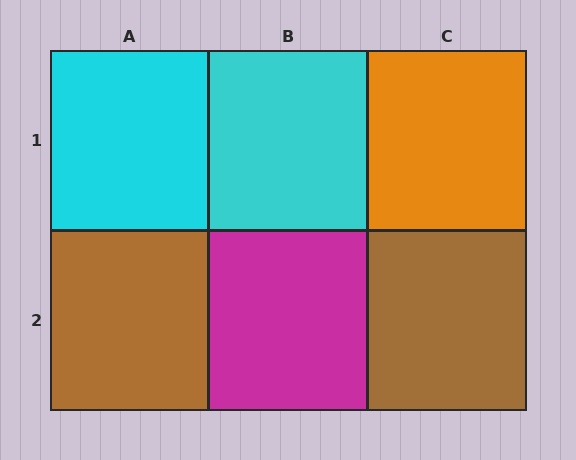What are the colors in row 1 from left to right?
Cyan, cyan, orange.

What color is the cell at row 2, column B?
Magenta.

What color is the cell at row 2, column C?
Brown.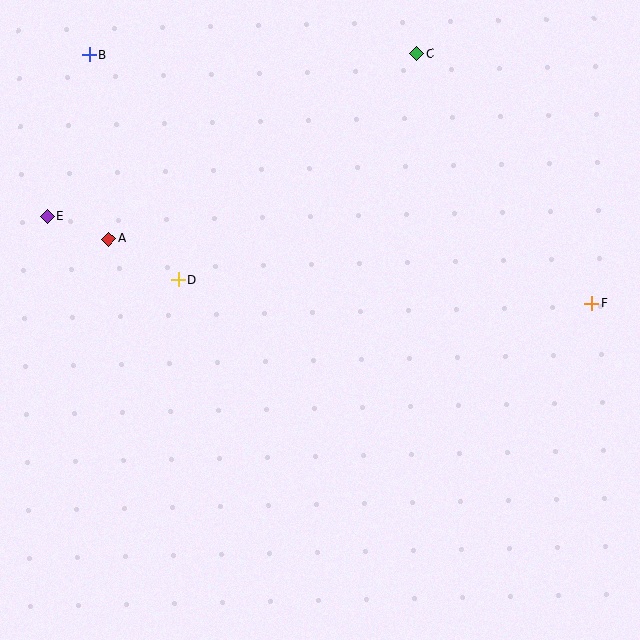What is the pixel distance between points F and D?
The distance between F and D is 414 pixels.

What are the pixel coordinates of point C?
Point C is at (417, 54).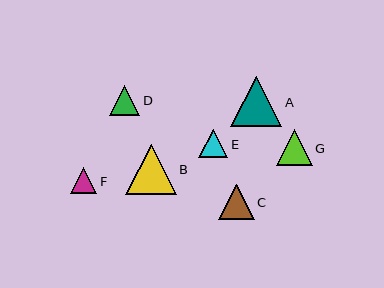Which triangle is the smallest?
Triangle F is the smallest with a size of approximately 26 pixels.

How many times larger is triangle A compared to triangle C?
Triangle A is approximately 1.4 times the size of triangle C.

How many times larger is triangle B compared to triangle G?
Triangle B is approximately 1.4 times the size of triangle G.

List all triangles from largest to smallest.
From largest to smallest: A, B, G, C, D, E, F.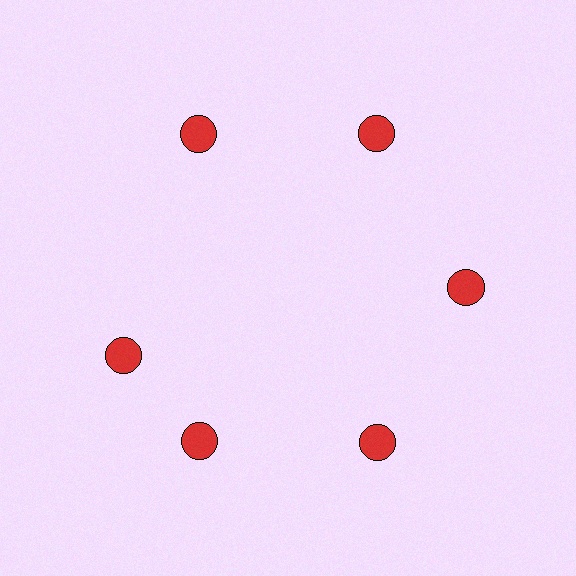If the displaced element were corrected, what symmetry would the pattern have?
It would have 6-fold rotational symmetry — the pattern would map onto itself every 60 degrees.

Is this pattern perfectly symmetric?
No. The 6 red circles are arranged in a ring, but one element near the 9 o'clock position is rotated out of alignment along the ring, breaking the 6-fold rotational symmetry.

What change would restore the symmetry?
The symmetry would be restored by rotating it back into even spacing with its neighbors so that all 6 circles sit at equal angles and equal distance from the center.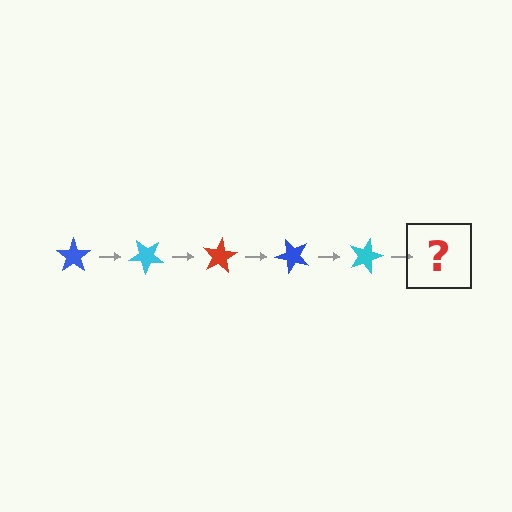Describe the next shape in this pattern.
It should be a red star, rotated 200 degrees from the start.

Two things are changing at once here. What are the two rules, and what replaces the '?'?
The two rules are that it rotates 40 degrees each step and the color cycles through blue, cyan, and red. The '?' should be a red star, rotated 200 degrees from the start.